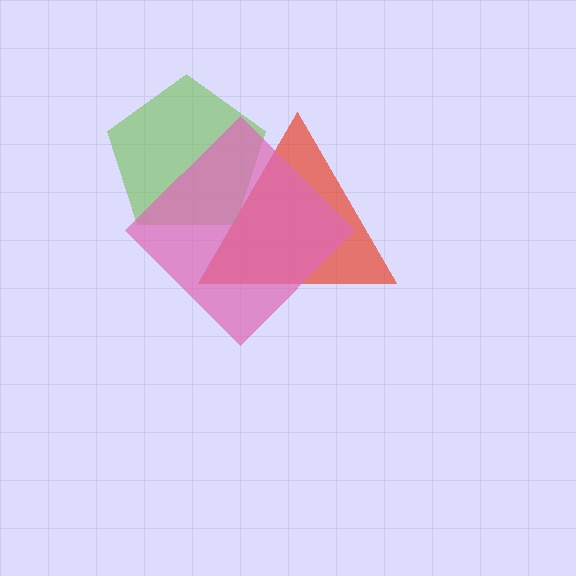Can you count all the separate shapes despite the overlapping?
Yes, there are 3 separate shapes.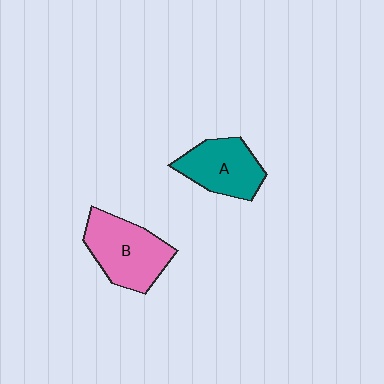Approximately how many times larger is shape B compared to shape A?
Approximately 1.2 times.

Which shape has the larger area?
Shape B (pink).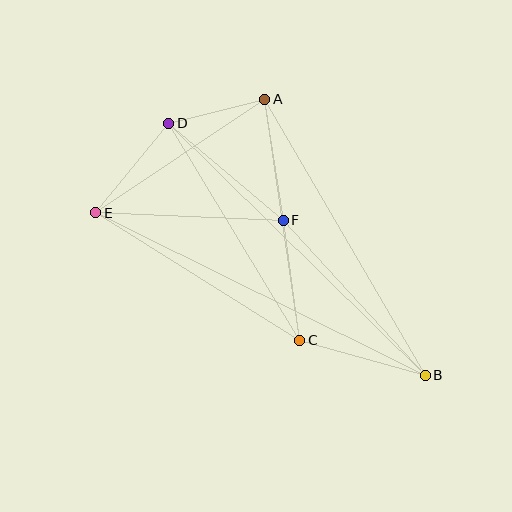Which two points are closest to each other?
Points A and D are closest to each other.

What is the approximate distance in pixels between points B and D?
The distance between B and D is approximately 360 pixels.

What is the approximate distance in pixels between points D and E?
The distance between D and E is approximately 115 pixels.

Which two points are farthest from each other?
Points B and E are farthest from each other.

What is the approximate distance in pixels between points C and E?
The distance between C and E is approximately 241 pixels.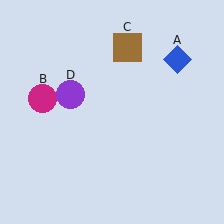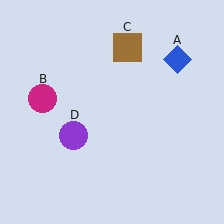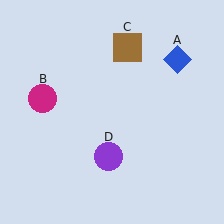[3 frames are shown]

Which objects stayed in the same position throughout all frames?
Blue diamond (object A) and magenta circle (object B) and brown square (object C) remained stationary.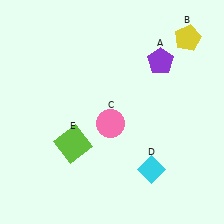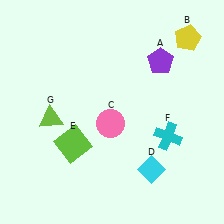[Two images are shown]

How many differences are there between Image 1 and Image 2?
There are 2 differences between the two images.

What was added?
A cyan cross (F), a lime triangle (G) were added in Image 2.